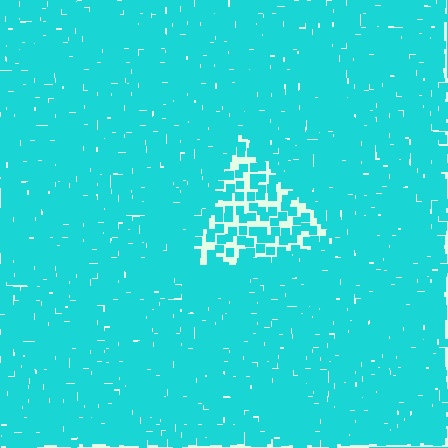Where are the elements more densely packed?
The elements are more densely packed outside the triangle boundary.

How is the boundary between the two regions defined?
The boundary is defined by a change in element density (approximately 2.4x ratio). All elements are the same color, size, and shape.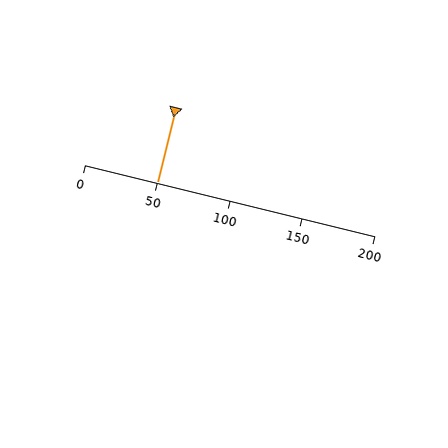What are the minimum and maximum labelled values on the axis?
The axis runs from 0 to 200.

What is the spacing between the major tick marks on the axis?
The major ticks are spaced 50 apart.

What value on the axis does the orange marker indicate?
The marker indicates approximately 50.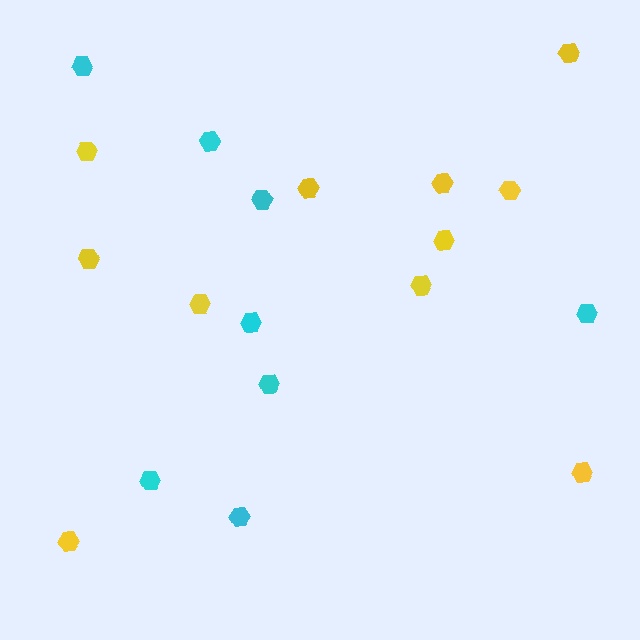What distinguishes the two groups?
There are 2 groups: one group of yellow hexagons (11) and one group of cyan hexagons (8).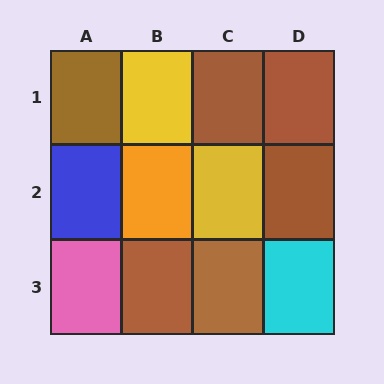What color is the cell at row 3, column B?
Brown.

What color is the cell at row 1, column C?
Brown.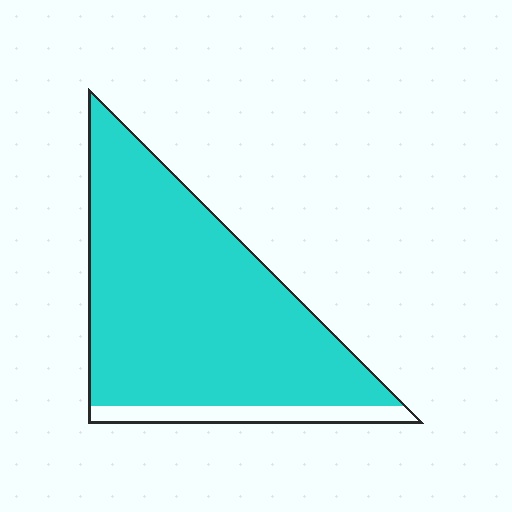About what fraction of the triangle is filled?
About nine tenths (9/10).